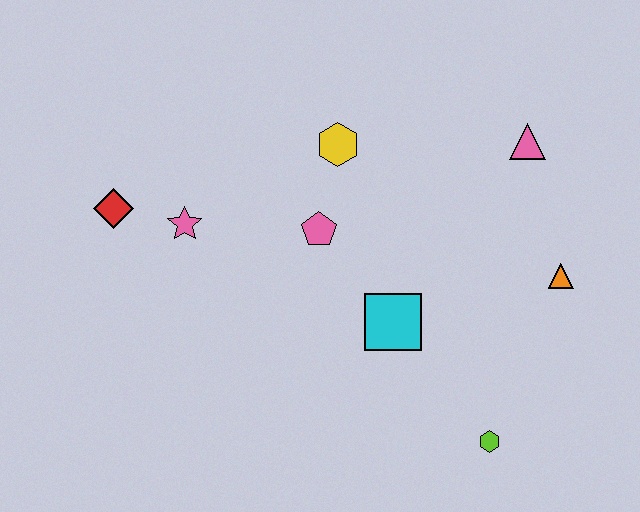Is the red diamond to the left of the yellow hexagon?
Yes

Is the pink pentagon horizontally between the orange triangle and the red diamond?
Yes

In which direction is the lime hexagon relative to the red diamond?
The lime hexagon is to the right of the red diamond.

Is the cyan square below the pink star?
Yes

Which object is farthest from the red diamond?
The orange triangle is farthest from the red diamond.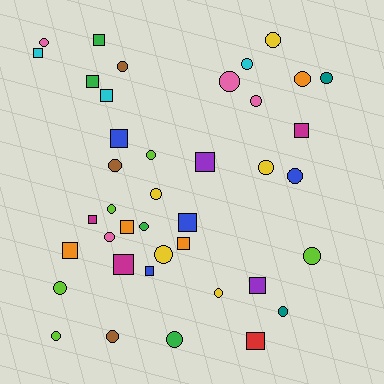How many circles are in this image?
There are 24 circles.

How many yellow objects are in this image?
There are 5 yellow objects.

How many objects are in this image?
There are 40 objects.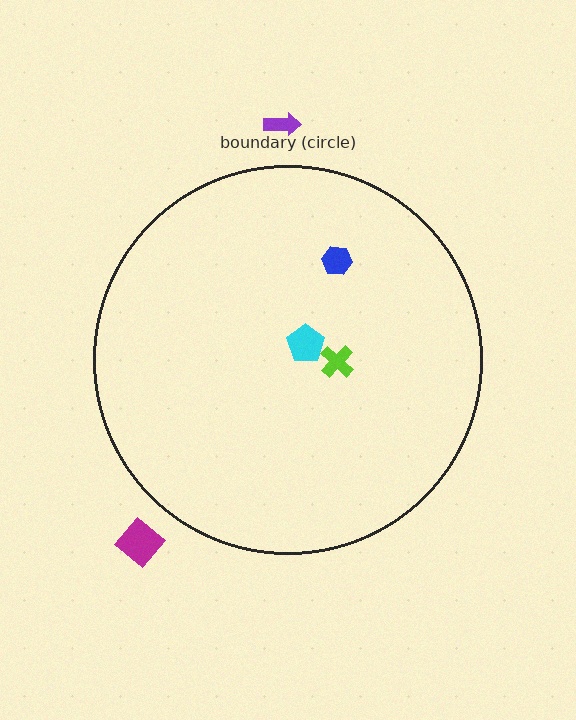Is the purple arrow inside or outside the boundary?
Outside.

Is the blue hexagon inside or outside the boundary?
Inside.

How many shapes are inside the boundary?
3 inside, 2 outside.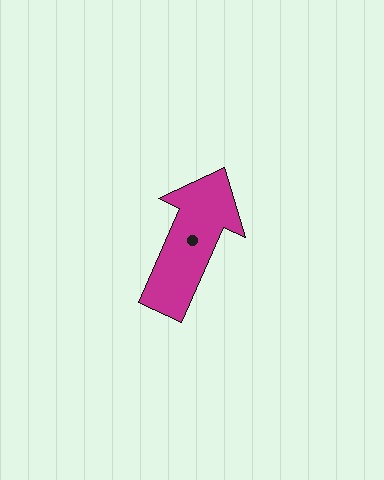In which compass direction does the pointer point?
Northeast.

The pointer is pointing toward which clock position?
Roughly 1 o'clock.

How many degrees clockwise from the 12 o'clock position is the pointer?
Approximately 24 degrees.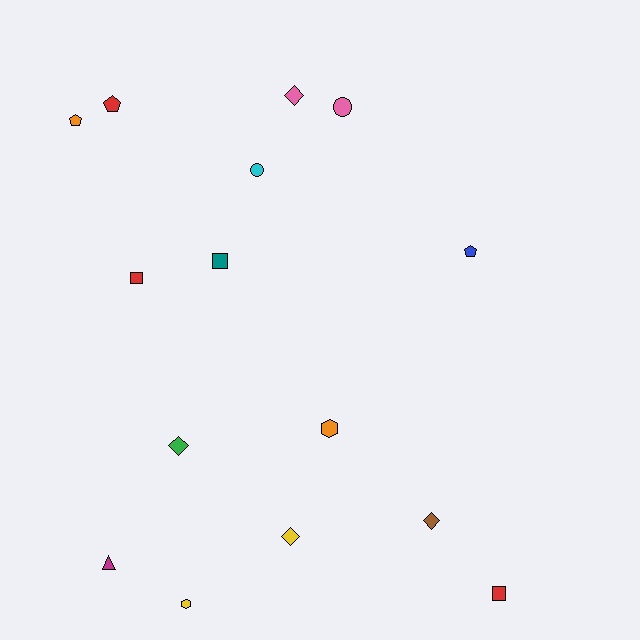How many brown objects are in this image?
There is 1 brown object.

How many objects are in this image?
There are 15 objects.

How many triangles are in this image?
There is 1 triangle.